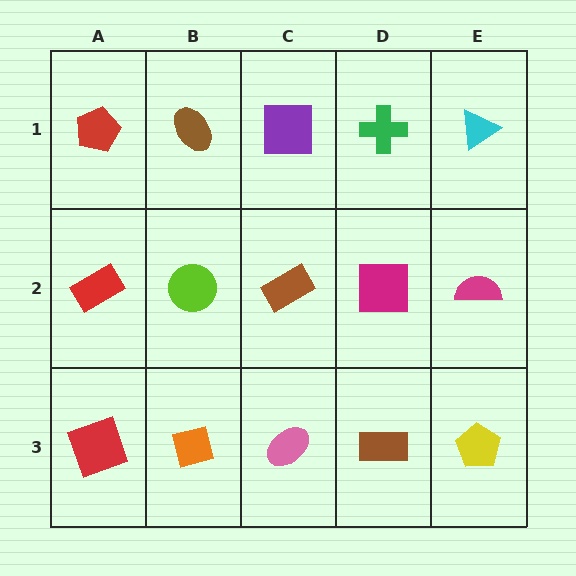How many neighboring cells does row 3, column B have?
3.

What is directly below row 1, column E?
A magenta semicircle.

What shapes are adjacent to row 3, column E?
A magenta semicircle (row 2, column E), a brown rectangle (row 3, column D).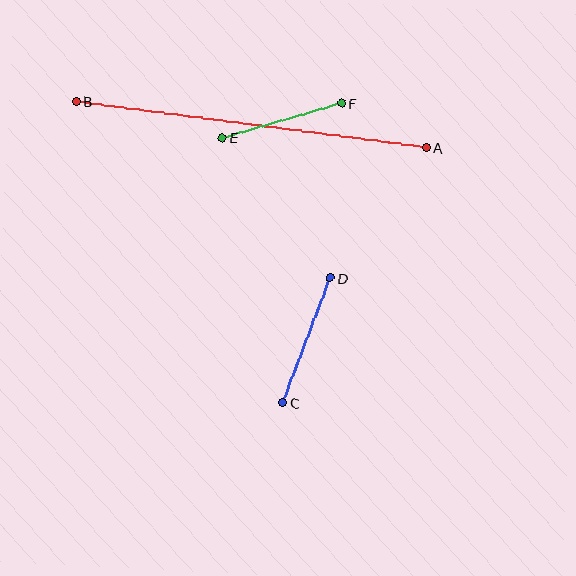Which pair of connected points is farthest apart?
Points A and B are farthest apart.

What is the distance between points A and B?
The distance is approximately 353 pixels.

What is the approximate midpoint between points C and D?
The midpoint is at approximately (307, 340) pixels.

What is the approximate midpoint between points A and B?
The midpoint is at approximately (252, 124) pixels.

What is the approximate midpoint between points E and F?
The midpoint is at approximately (282, 120) pixels.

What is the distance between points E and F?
The distance is approximately 124 pixels.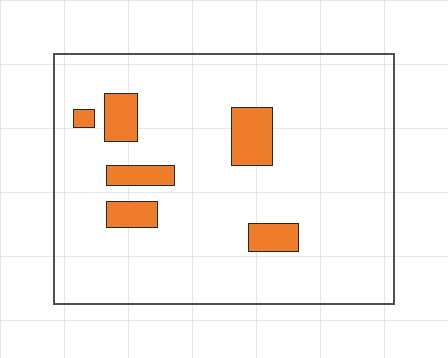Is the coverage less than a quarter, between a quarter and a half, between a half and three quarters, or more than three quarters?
Less than a quarter.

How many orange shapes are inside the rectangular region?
6.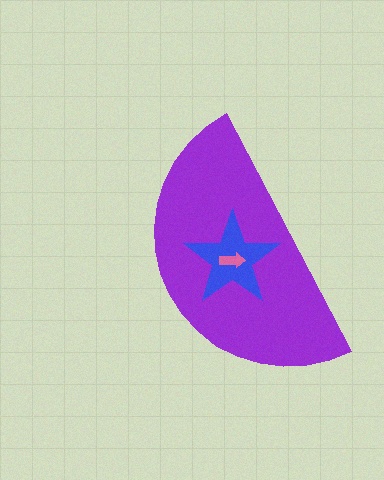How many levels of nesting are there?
3.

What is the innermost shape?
The pink arrow.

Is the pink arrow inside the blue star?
Yes.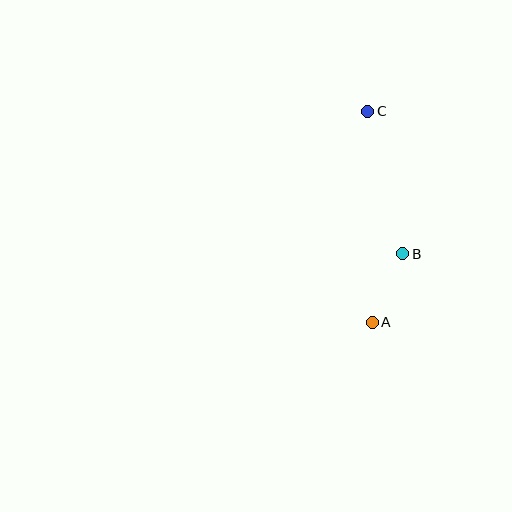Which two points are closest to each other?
Points A and B are closest to each other.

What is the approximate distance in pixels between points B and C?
The distance between B and C is approximately 147 pixels.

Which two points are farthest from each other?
Points A and C are farthest from each other.